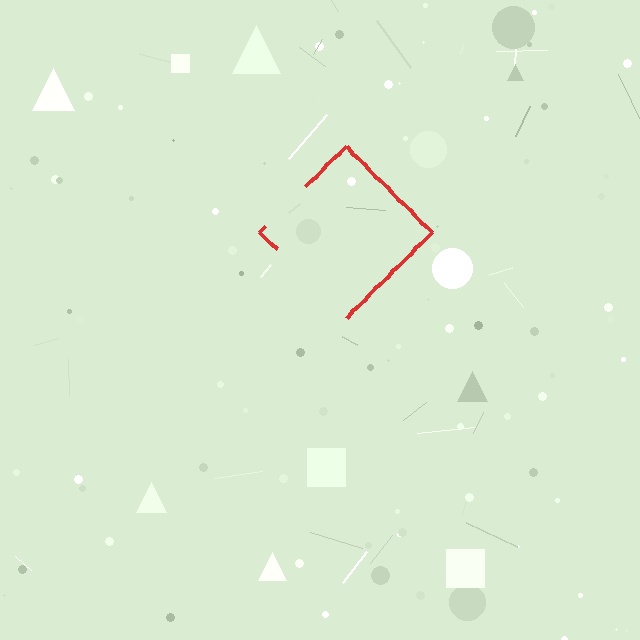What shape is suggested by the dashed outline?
The dashed outline suggests a diamond.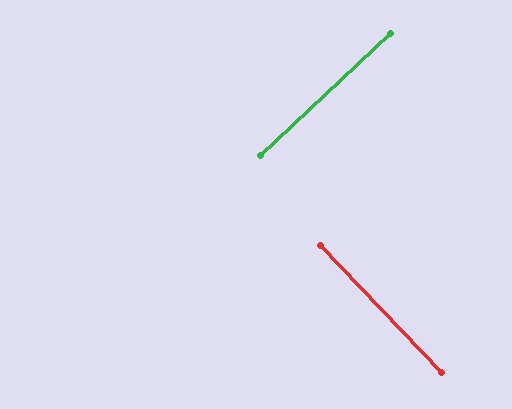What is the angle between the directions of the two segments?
Approximately 90 degrees.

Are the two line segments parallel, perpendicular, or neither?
Perpendicular — they meet at approximately 90°.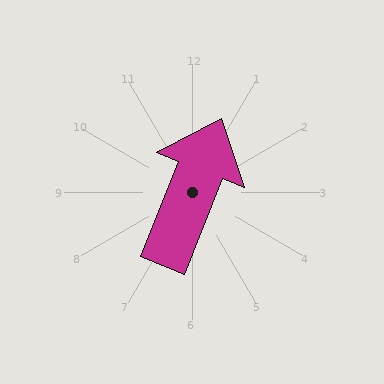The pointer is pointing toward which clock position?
Roughly 1 o'clock.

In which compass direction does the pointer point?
North.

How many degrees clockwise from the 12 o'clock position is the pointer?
Approximately 22 degrees.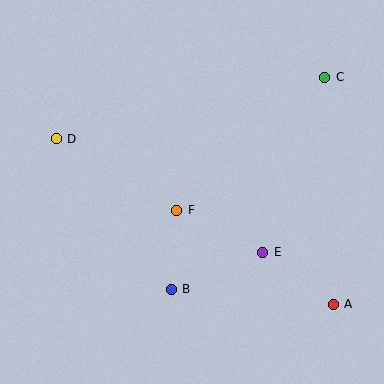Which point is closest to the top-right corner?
Point C is closest to the top-right corner.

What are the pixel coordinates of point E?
Point E is at (263, 252).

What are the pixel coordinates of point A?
Point A is at (333, 304).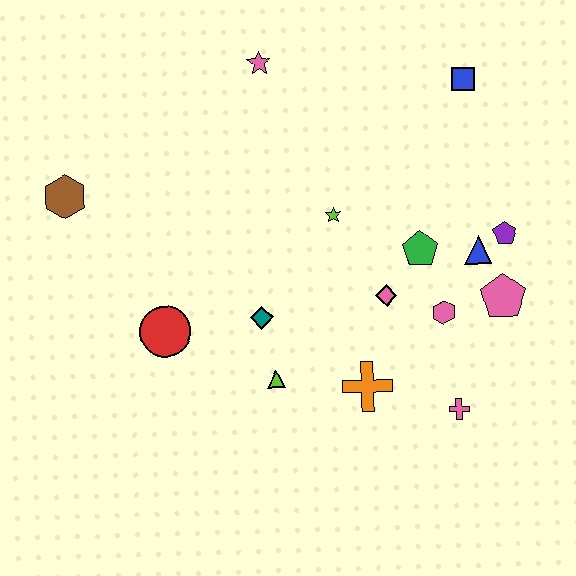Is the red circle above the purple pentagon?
No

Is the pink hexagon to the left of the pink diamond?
No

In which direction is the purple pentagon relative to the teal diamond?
The purple pentagon is to the right of the teal diamond.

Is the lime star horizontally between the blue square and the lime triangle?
Yes